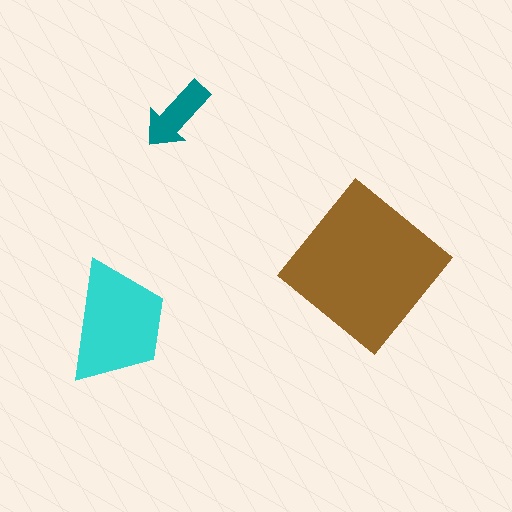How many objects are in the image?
There are 3 objects in the image.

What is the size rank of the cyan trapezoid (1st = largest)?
2nd.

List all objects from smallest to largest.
The teal arrow, the cyan trapezoid, the brown diamond.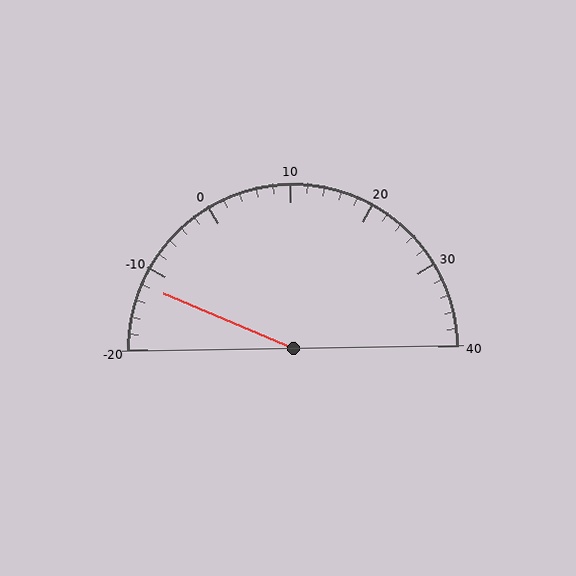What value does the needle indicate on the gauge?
The needle indicates approximately -12.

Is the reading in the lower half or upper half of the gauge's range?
The reading is in the lower half of the range (-20 to 40).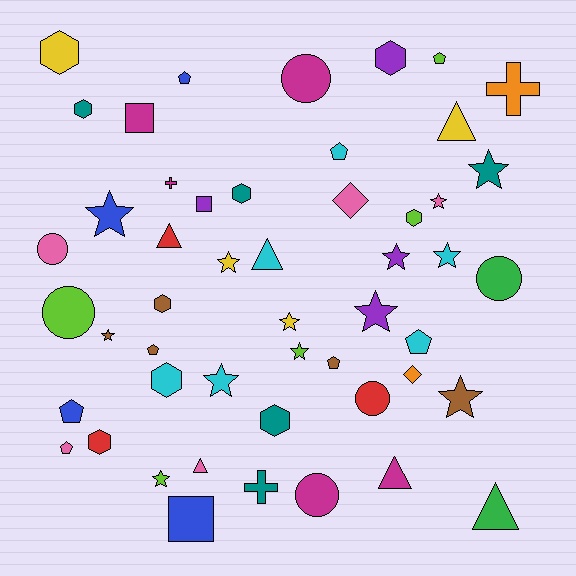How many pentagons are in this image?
There are 8 pentagons.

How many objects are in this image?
There are 50 objects.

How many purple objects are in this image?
There are 4 purple objects.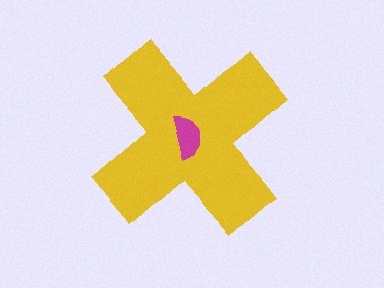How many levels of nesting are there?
2.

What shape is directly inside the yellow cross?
The magenta semicircle.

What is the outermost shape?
The yellow cross.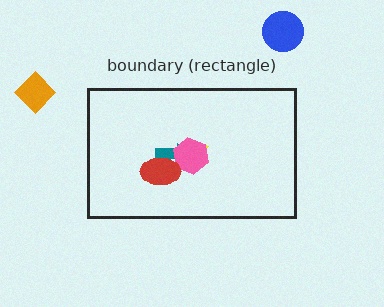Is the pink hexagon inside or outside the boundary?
Inside.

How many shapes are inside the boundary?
4 inside, 2 outside.